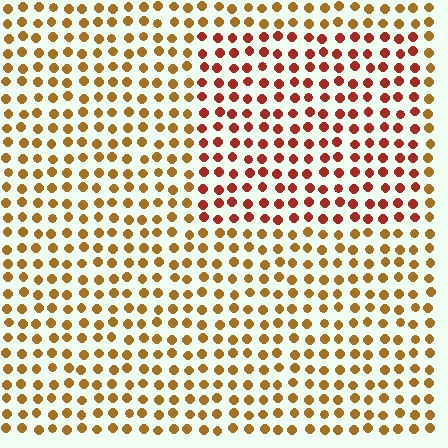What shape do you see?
I see a rectangle.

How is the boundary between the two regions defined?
The boundary is defined purely by a slight shift in hue (about 35 degrees). Spacing, size, and orientation are identical on both sides.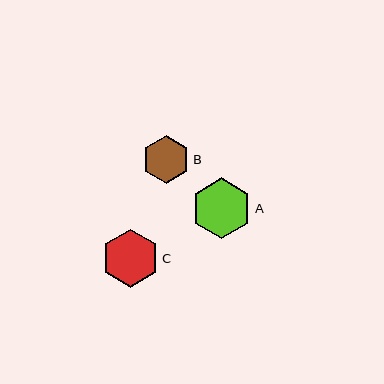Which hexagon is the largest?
Hexagon A is the largest with a size of approximately 61 pixels.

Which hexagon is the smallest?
Hexagon B is the smallest with a size of approximately 48 pixels.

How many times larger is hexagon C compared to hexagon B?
Hexagon C is approximately 1.2 times the size of hexagon B.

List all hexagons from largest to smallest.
From largest to smallest: A, C, B.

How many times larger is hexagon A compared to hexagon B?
Hexagon A is approximately 1.3 times the size of hexagon B.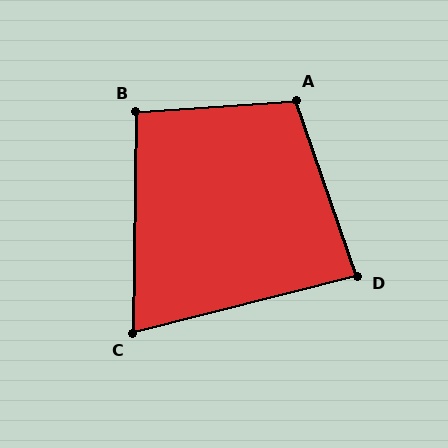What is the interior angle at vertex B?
Approximately 95 degrees (approximately right).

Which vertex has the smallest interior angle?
C, at approximately 75 degrees.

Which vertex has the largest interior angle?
A, at approximately 105 degrees.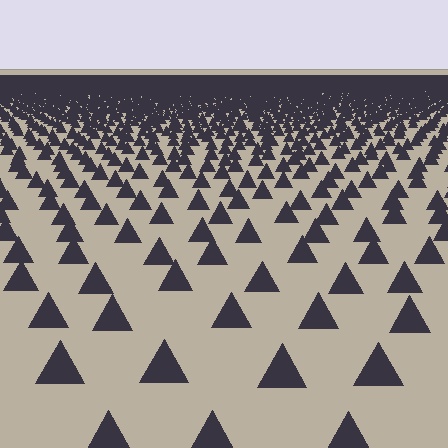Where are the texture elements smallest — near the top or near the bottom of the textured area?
Near the top.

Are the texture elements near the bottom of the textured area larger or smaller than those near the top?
Larger. Near the bottom, elements are closer to the viewer and appear at a bigger on-screen size.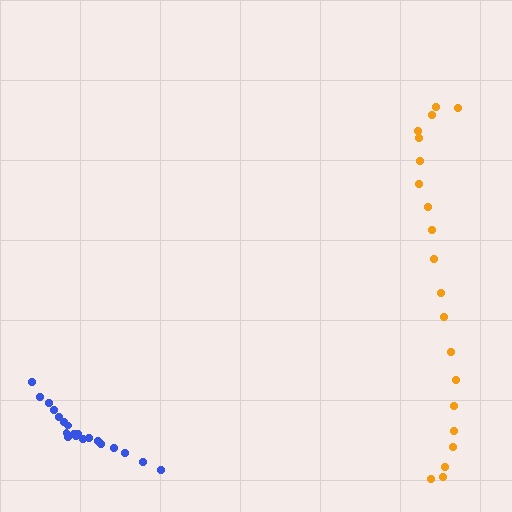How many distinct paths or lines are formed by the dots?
There are 2 distinct paths.